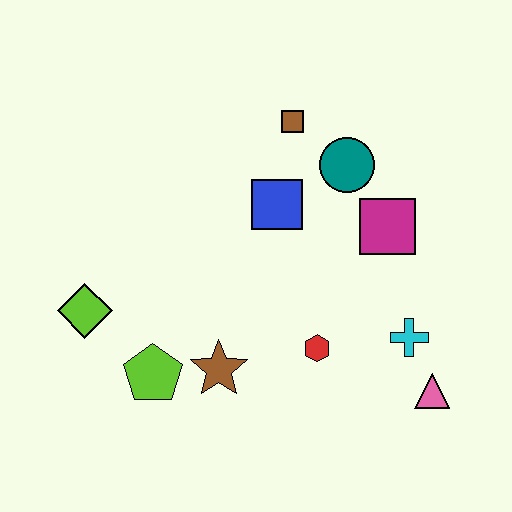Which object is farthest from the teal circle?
The lime diamond is farthest from the teal circle.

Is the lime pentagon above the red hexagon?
No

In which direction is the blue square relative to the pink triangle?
The blue square is above the pink triangle.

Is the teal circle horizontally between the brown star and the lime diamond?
No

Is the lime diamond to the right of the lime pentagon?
No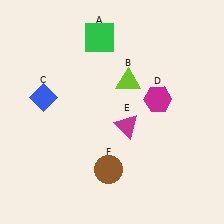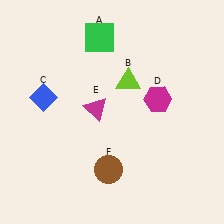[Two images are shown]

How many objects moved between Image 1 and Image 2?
1 object moved between the two images.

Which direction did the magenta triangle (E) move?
The magenta triangle (E) moved left.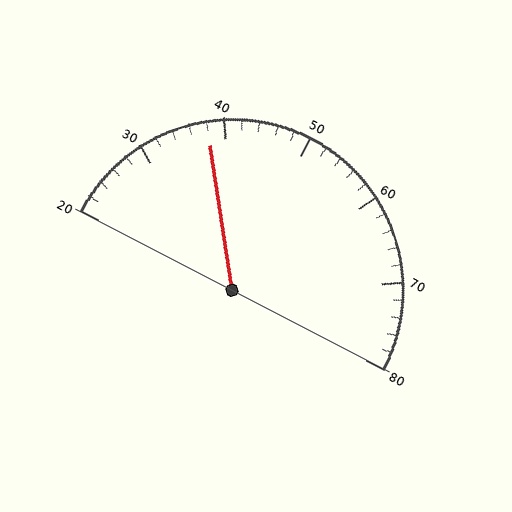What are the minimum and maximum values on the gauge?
The gauge ranges from 20 to 80.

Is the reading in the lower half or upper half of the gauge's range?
The reading is in the lower half of the range (20 to 80).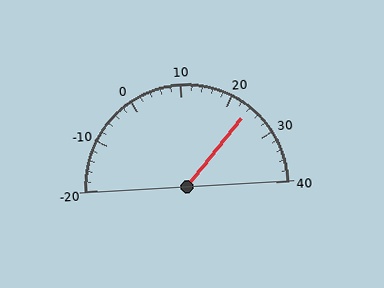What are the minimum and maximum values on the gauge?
The gauge ranges from -20 to 40.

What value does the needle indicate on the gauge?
The needle indicates approximately 24.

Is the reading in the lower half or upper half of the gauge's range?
The reading is in the upper half of the range (-20 to 40).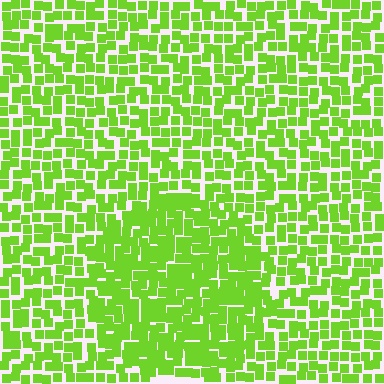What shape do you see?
I see a circle.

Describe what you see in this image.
The image contains small lime elements arranged at two different densities. A circle-shaped region is visible where the elements are more densely packed than the surrounding area.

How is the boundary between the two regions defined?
The boundary is defined by a change in element density (approximately 1.5x ratio). All elements are the same color, size, and shape.